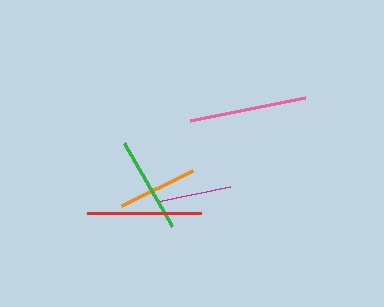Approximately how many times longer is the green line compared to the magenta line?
The green line is approximately 1.3 times the length of the magenta line.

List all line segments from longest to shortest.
From longest to shortest: pink, red, green, orange, magenta.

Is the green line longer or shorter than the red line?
The red line is longer than the green line.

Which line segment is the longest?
The pink line is the longest at approximately 118 pixels.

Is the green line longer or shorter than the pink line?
The pink line is longer than the green line.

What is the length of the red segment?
The red segment is approximately 115 pixels long.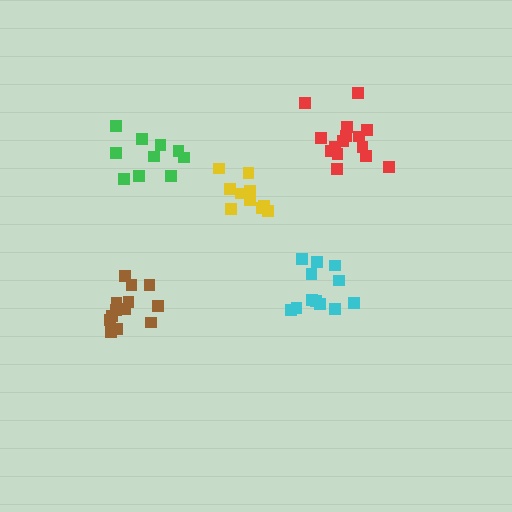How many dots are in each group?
Group 1: 15 dots, Group 2: 10 dots, Group 3: 13 dots, Group 4: 12 dots, Group 5: 10 dots (60 total).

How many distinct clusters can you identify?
There are 5 distinct clusters.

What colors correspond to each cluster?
The clusters are colored: red, yellow, brown, cyan, green.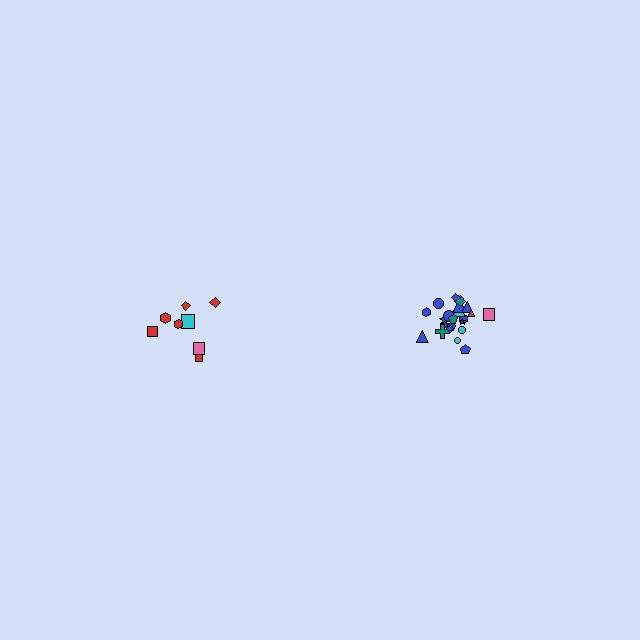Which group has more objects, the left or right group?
The right group.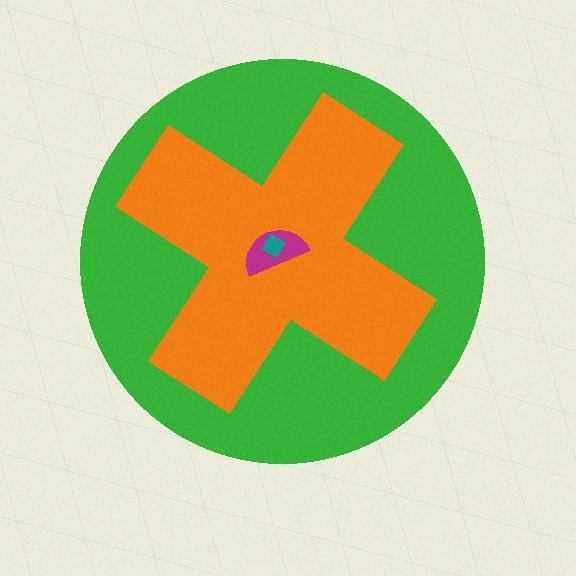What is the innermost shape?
The teal diamond.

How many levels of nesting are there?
4.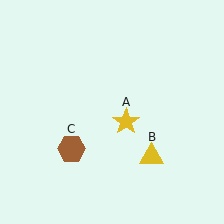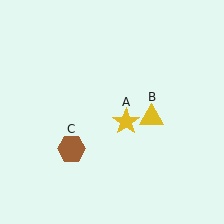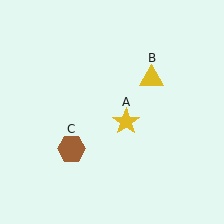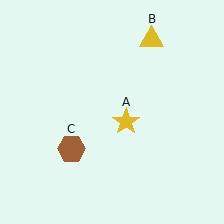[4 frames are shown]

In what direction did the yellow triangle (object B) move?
The yellow triangle (object B) moved up.